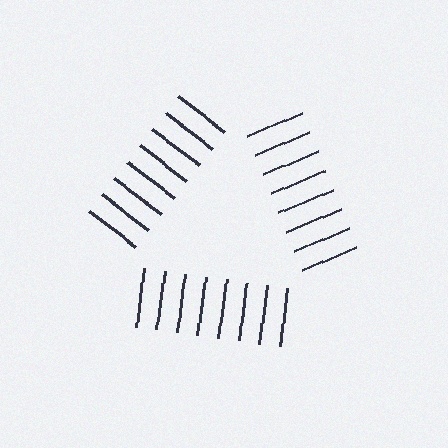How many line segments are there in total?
24 — 8 along each of the 3 edges.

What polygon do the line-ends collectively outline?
An illusory triangle — the line segments terminate on its edges but no continuous stroke is drawn.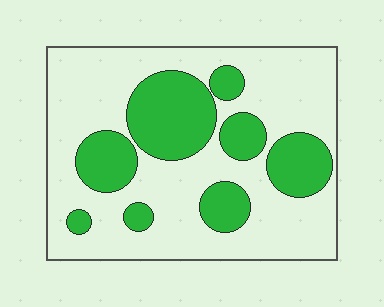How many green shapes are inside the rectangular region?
8.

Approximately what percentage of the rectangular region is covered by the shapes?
Approximately 30%.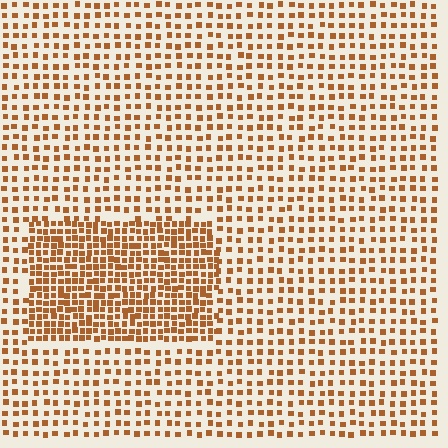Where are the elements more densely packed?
The elements are more densely packed inside the rectangle boundary.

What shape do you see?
I see a rectangle.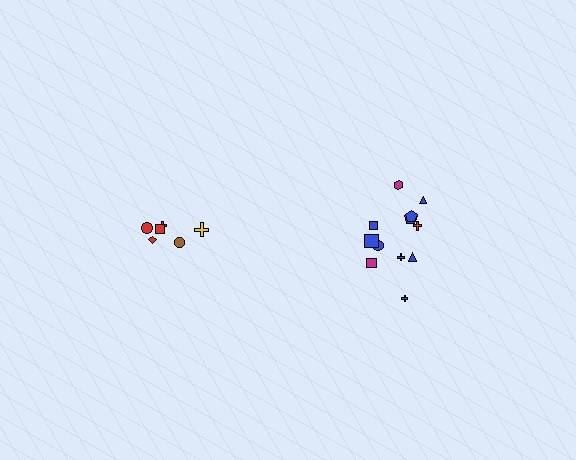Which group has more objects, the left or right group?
The right group.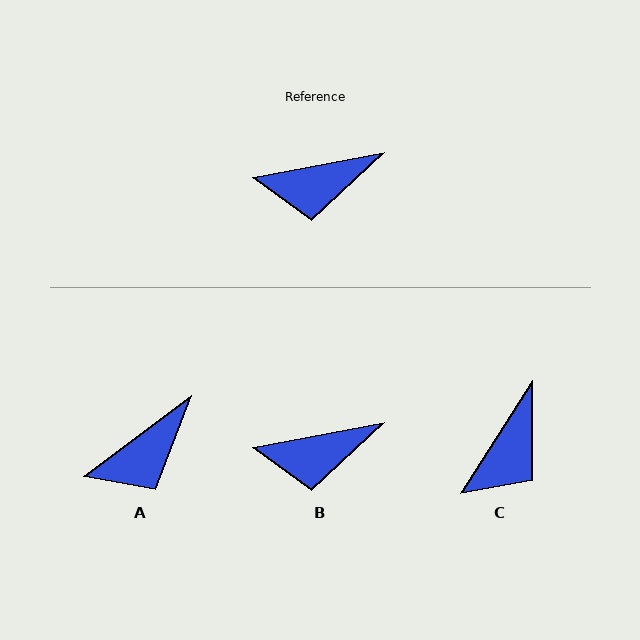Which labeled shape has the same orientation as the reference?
B.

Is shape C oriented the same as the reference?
No, it is off by about 47 degrees.